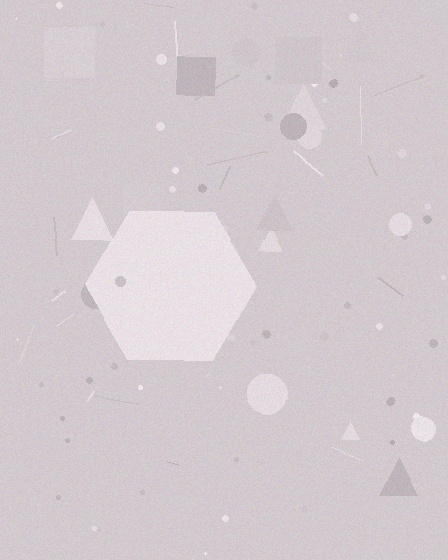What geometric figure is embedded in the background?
A hexagon is embedded in the background.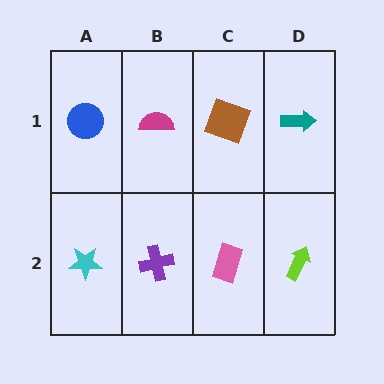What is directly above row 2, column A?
A blue circle.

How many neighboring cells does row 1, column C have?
3.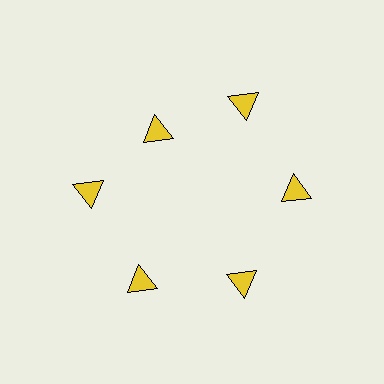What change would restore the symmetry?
The symmetry would be restored by moving it outward, back onto the ring so that all 6 triangles sit at equal angles and equal distance from the center.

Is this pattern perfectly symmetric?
No. The 6 yellow triangles are arranged in a ring, but one element near the 11 o'clock position is pulled inward toward the center, breaking the 6-fold rotational symmetry.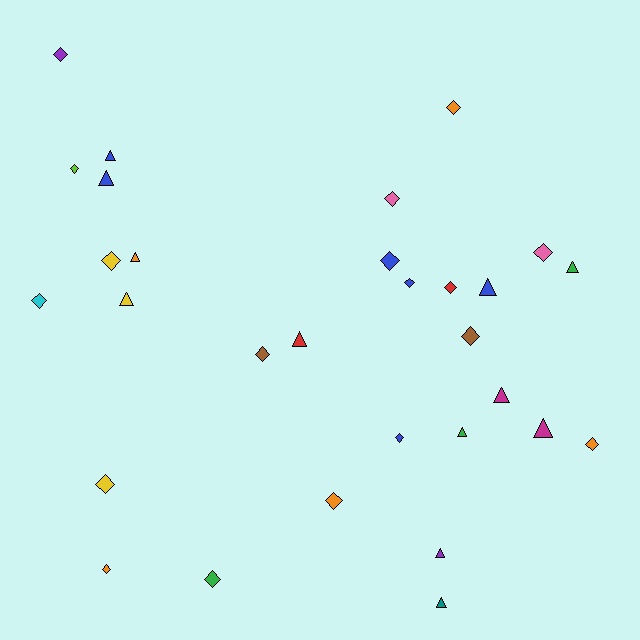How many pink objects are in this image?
There are 2 pink objects.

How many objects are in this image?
There are 30 objects.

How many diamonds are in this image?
There are 18 diamonds.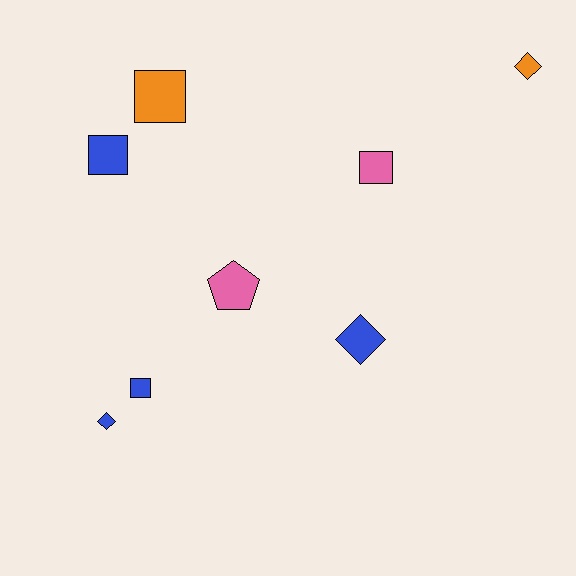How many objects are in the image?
There are 8 objects.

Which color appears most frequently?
Blue, with 4 objects.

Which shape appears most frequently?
Square, with 4 objects.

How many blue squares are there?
There are 2 blue squares.